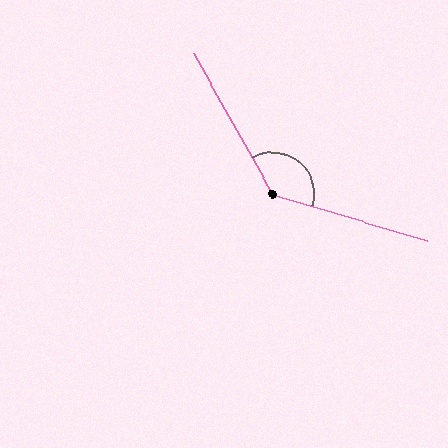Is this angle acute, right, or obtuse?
It is obtuse.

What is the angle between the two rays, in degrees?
Approximately 136 degrees.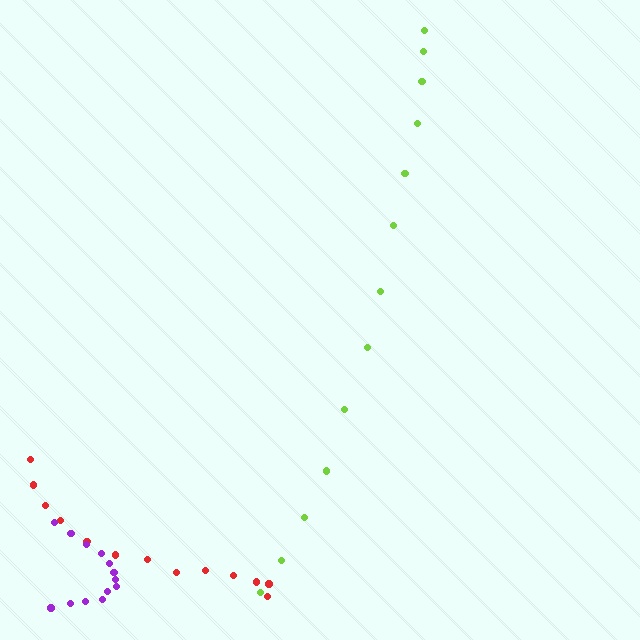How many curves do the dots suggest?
There are 3 distinct paths.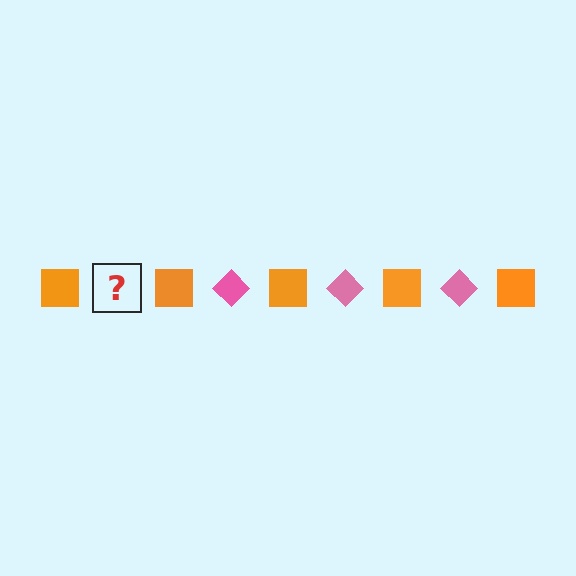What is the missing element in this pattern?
The missing element is a pink diamond.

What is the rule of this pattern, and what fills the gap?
The rule is that the pattern alternates between orange square and pink diamond. The gap should be filled with a pink diamond.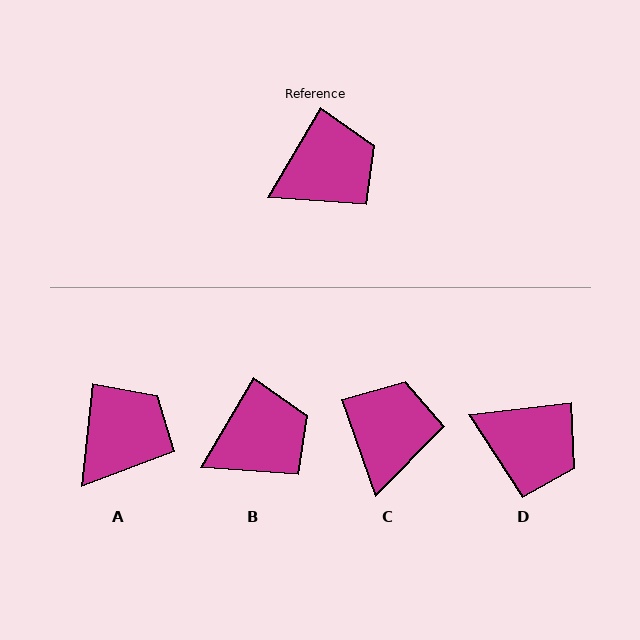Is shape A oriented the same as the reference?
No, it is off by about 25 degrees.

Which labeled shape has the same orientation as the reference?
B.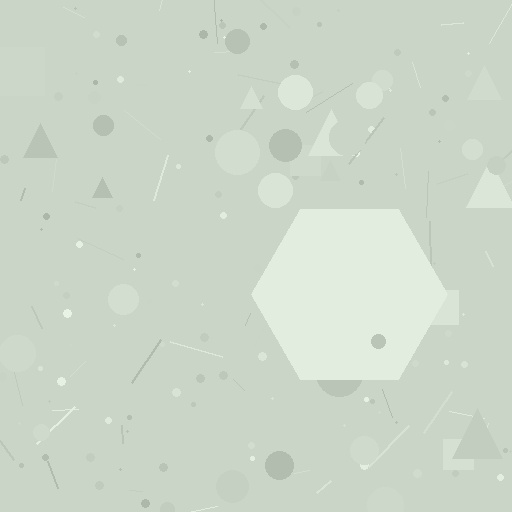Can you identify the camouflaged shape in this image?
The camouflaged shape is a hexagon.